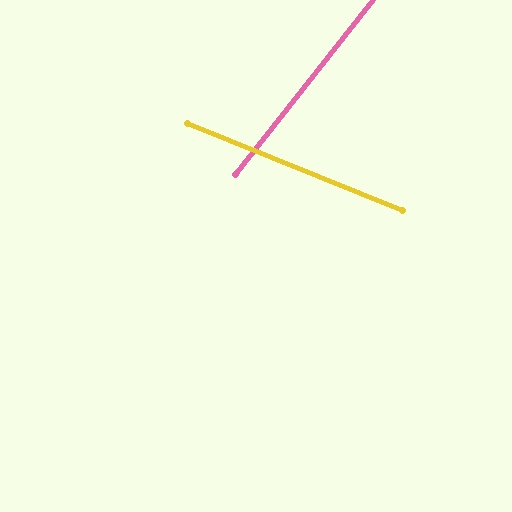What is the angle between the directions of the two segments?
Approximately 74 degrees.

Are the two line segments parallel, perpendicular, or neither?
Neither parallel nor perpendicular — they differ by about 74°.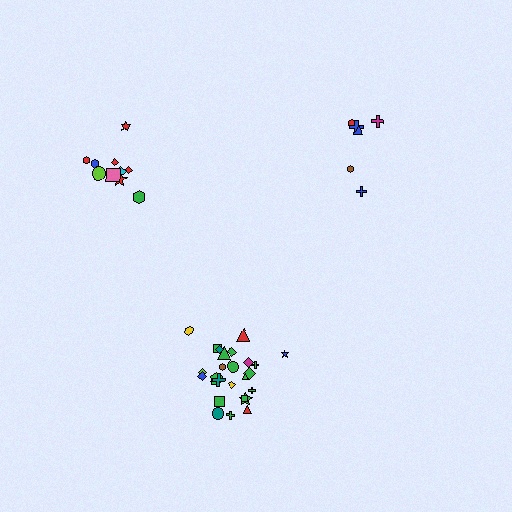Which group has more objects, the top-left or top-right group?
The top-left group.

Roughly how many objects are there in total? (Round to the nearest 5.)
Roughly 40 objects in total.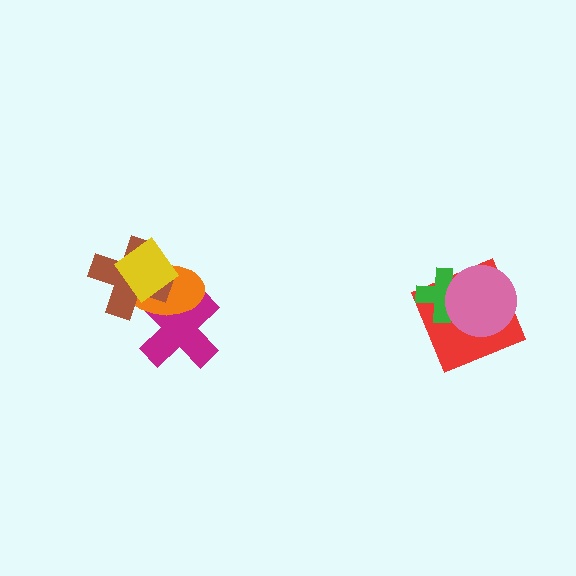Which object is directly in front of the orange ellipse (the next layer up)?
The brown cross is directly in front of the orange ellipse.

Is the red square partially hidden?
Yes, it is partially covered by another shape.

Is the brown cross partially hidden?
Yes, it is partially covered by another shape.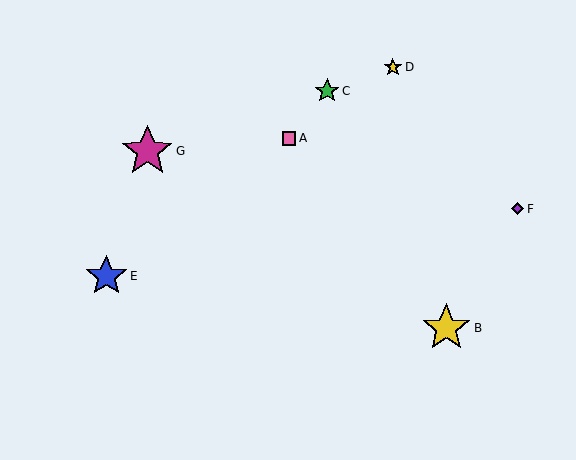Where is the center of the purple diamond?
The center of the purple diamond is at (518, 209).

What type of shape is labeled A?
Shape A is a pink square.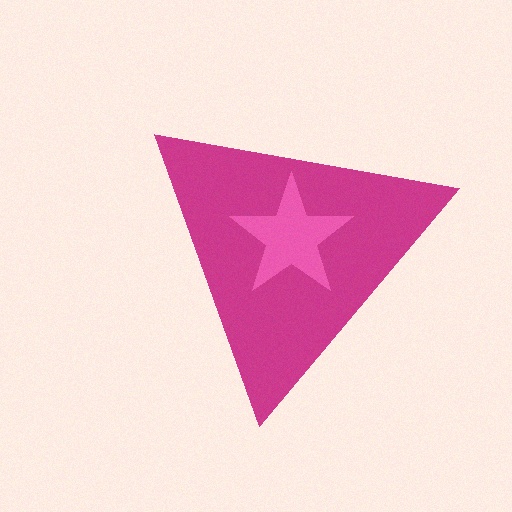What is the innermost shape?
The pink star.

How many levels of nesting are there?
2.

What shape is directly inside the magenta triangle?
The pink star.